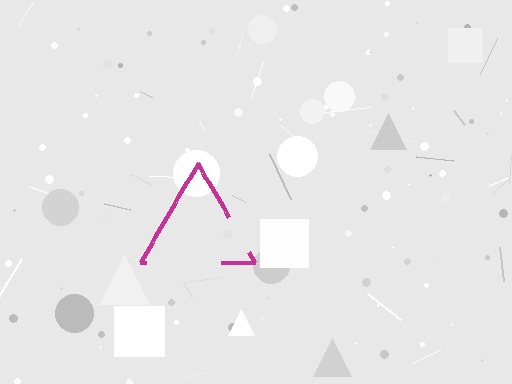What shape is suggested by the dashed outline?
The dashed outline suggests a triangle.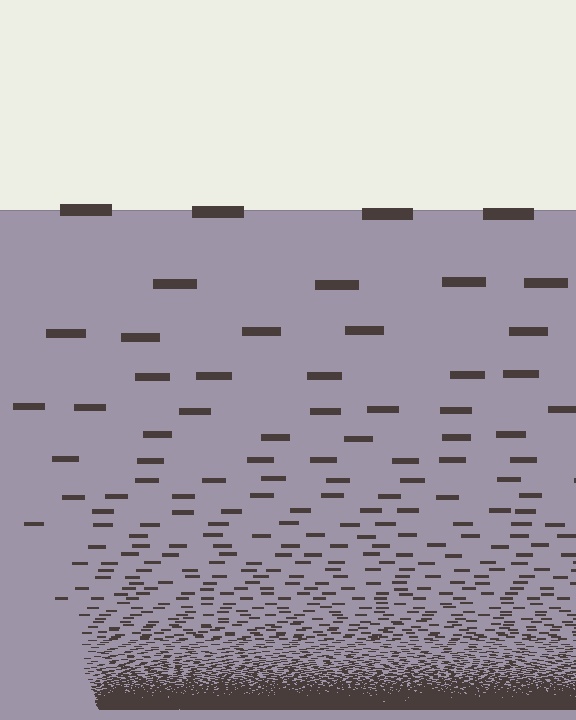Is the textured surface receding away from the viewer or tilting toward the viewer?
The surface appears to tilt toward the viewer. Texture elements get larger and sparser toward the top.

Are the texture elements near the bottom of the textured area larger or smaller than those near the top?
Smaller. The gradient is inverted — elements near the bottom are smaller and denser.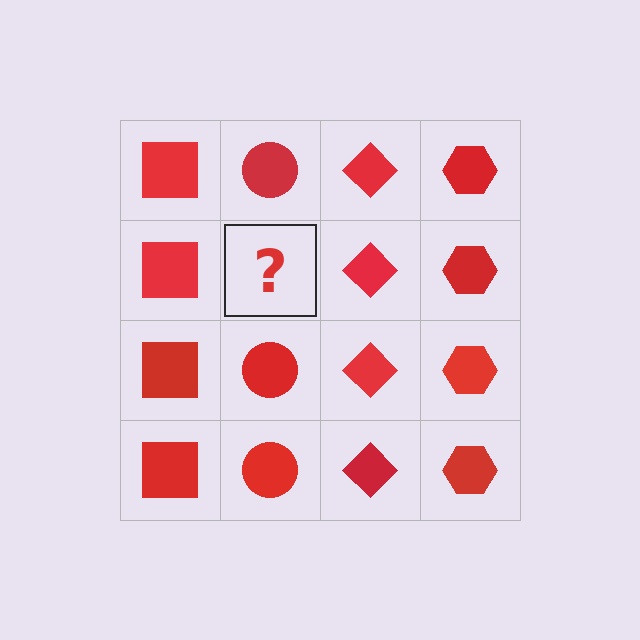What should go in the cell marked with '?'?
The missing cell should contain a red circle.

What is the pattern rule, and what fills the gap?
The rule is that each column has a consistent shape. The gap should be filled with a red circle.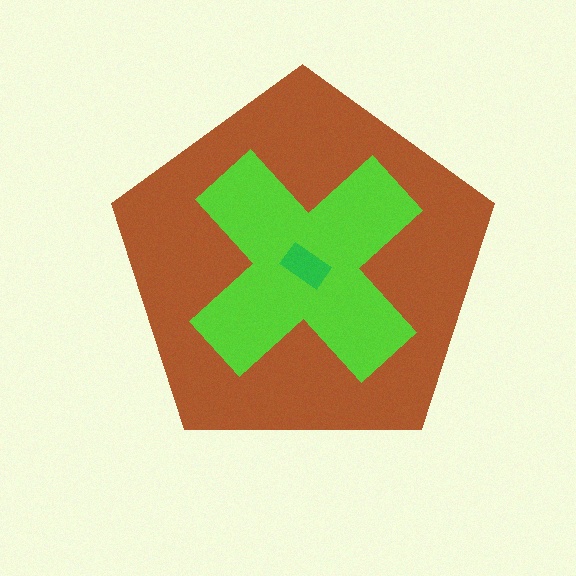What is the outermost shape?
The brown pentagon.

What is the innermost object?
The green rectangle.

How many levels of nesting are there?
3.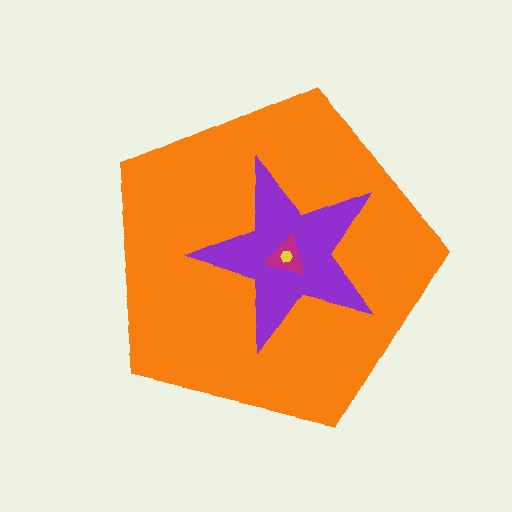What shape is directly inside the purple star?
The magenta triangle.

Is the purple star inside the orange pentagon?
Yes.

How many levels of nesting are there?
4.